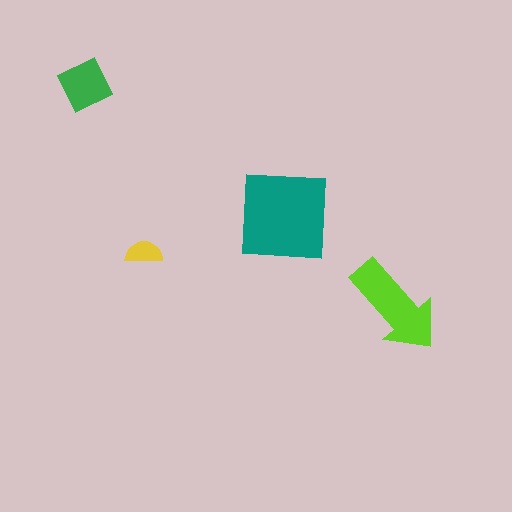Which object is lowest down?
The lime arrow is bottommost.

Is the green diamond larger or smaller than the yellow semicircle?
Larger.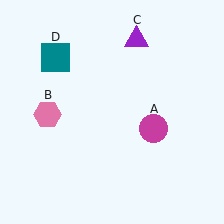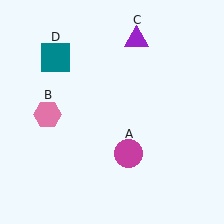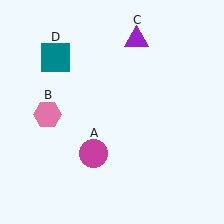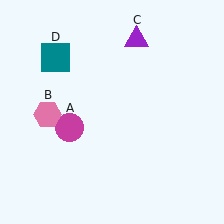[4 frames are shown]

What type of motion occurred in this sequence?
The magenta circle (object A) rotated clockwise around the center of the scene.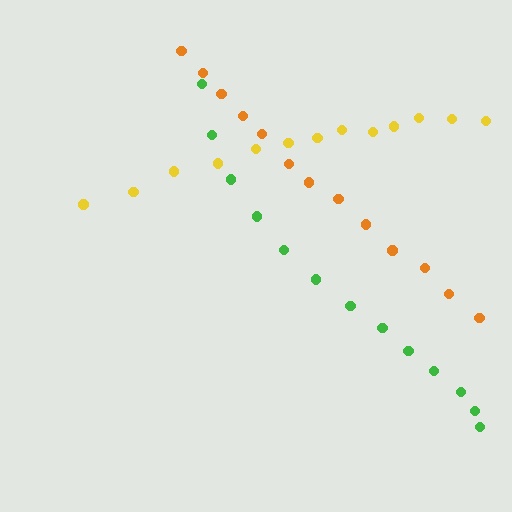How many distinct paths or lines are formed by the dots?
There are 3 distinct paths.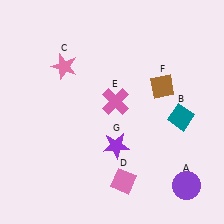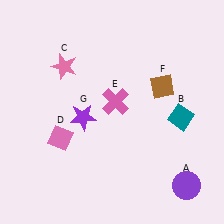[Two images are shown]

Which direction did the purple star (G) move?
The purple star (G) moved left.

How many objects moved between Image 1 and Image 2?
2 objects moved between the two images.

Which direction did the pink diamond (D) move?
The pink diamond (D) moved left.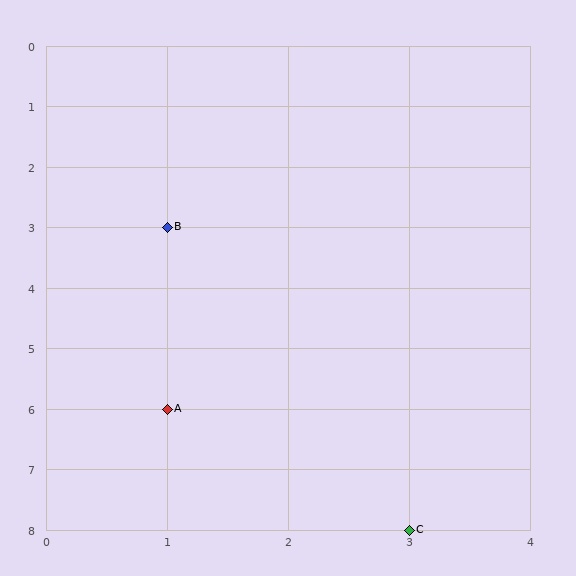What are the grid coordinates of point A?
Point A is at grid coordinates (1, 6).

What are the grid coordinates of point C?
Point C is at grid coordinates (3, 8).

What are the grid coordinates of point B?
Point B is at grid coordinates (1, 3).